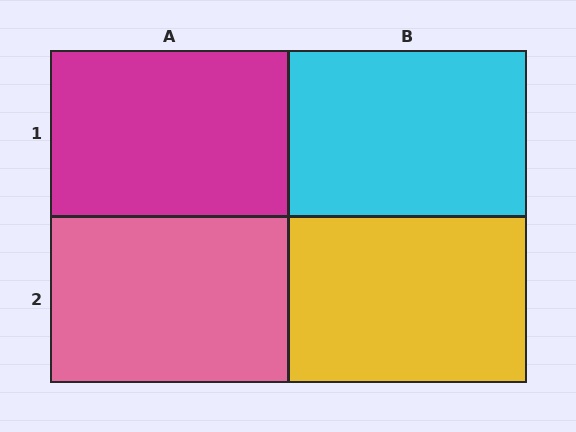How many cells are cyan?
1 cell is cyan.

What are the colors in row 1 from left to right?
Magenta, cyan.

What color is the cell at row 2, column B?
Yellow.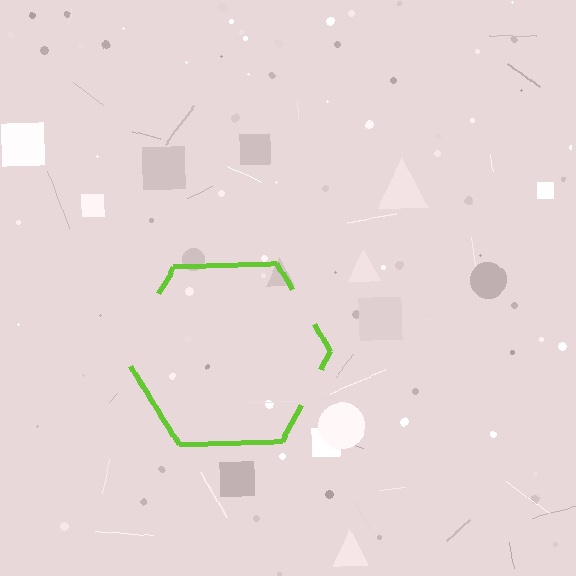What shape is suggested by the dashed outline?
The dashed outline suggests a hexagon.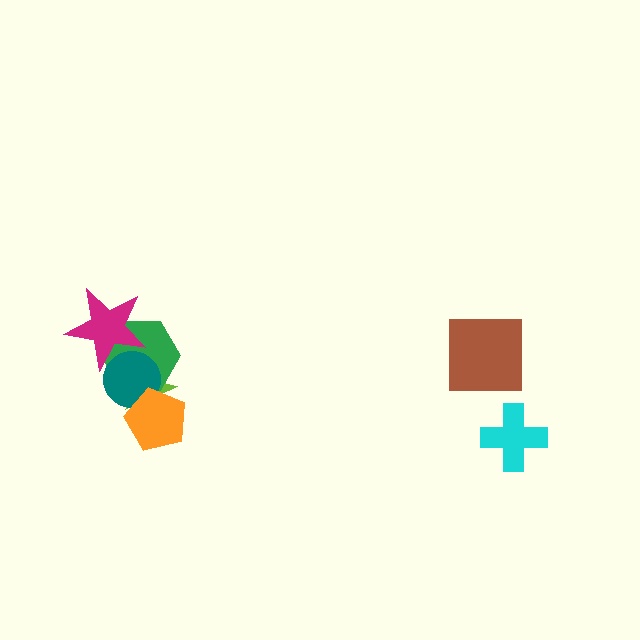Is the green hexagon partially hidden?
Yes, it is partially covered by another shape.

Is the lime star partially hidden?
Yes, it is partially covered by another shape.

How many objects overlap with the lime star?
3 objects overlap with the lime star.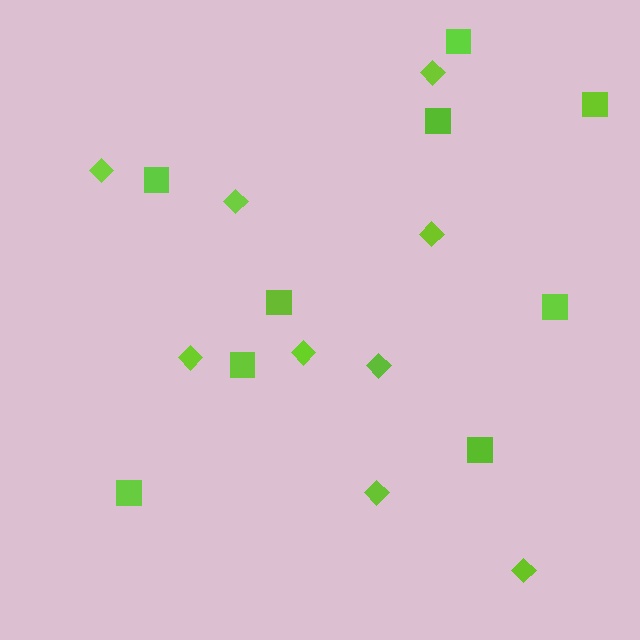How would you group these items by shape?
There are 2 groups: one group of squares (9) and one group of diamonds (9).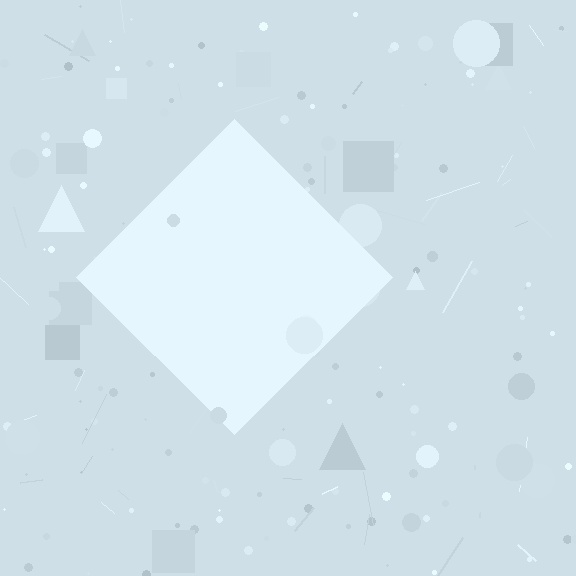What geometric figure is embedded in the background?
A diamond is embedded in the background.